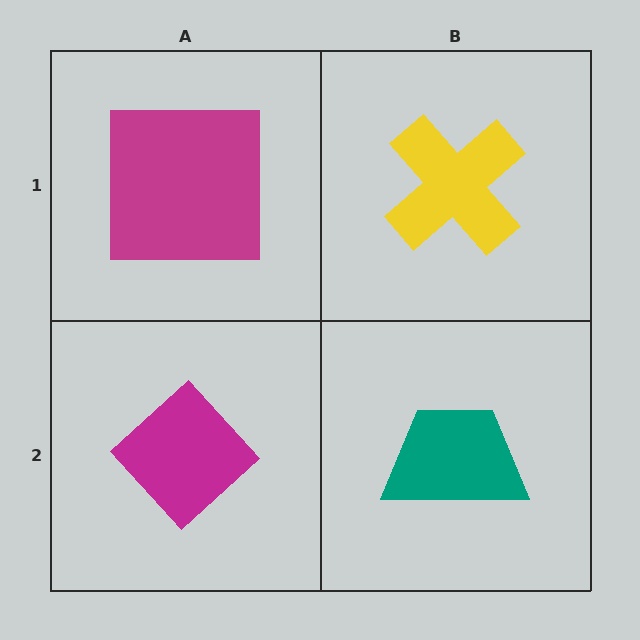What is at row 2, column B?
A teal trapezoid.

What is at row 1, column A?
A magenta square.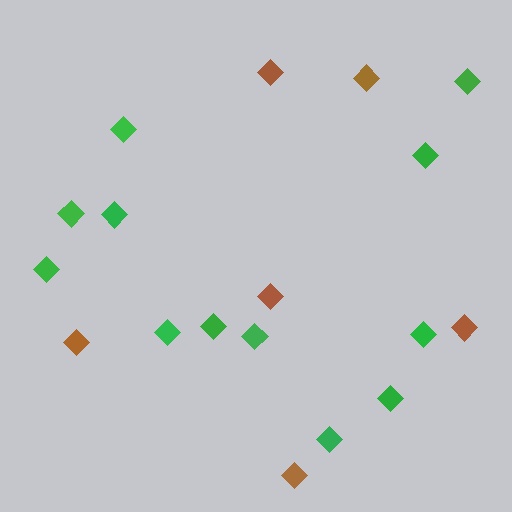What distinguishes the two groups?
There are 2 groups: one group of brown diamonds (6) and one group of green diamonds (12).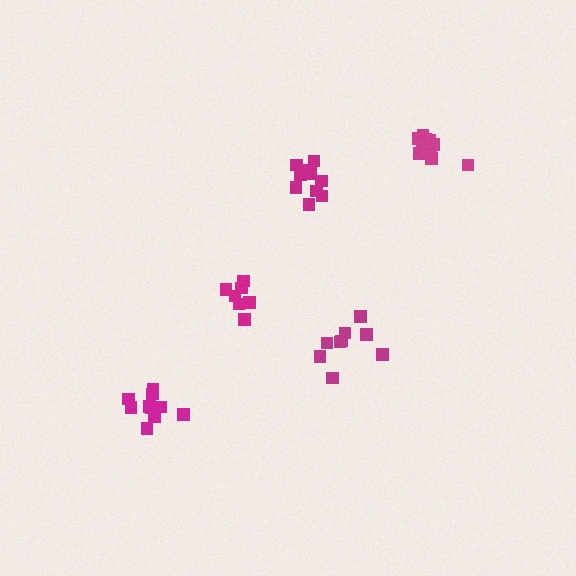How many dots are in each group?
Group 1: 9 dots, Group 2: 11 dots, Group 3: 10 dots, Group 4: 12 dots, Group 5: 7 dots (49 total).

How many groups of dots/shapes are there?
There are 5 groups.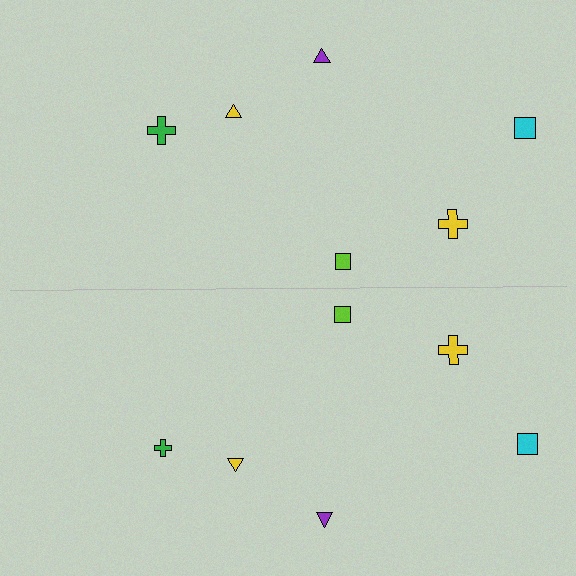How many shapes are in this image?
There are 12 shapes in this image.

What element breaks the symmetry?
The green cross on the bottom side has a different size than its mirror counterpart.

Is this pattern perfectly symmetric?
No, the pattern is not perfectly symmetric. The green cross on the bottom side has a different size than its mirror counterpart.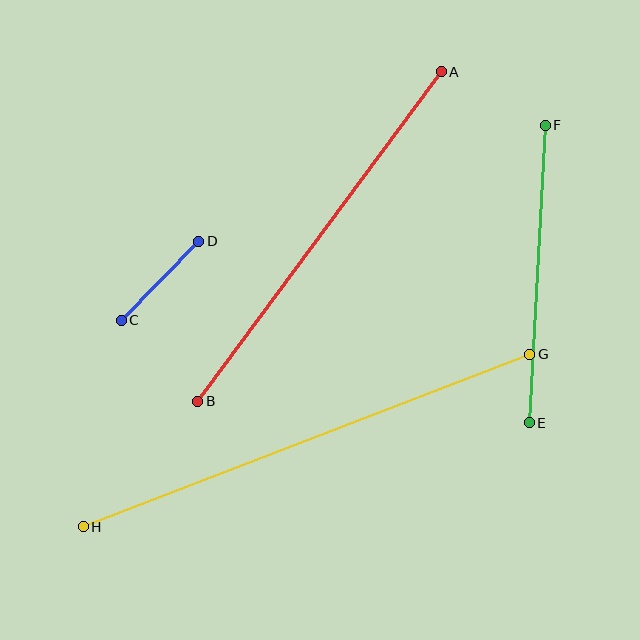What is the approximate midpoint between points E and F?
The midpoint is at approximately (537, 274) pixels.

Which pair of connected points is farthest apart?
Points G and H are farthest apart.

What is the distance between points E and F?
The distance is approximately 298 pixels.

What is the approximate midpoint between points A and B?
The midpoint is at approximately (320, 237) pixels.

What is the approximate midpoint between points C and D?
The midpoint is at approximately (160, 281) pixels.